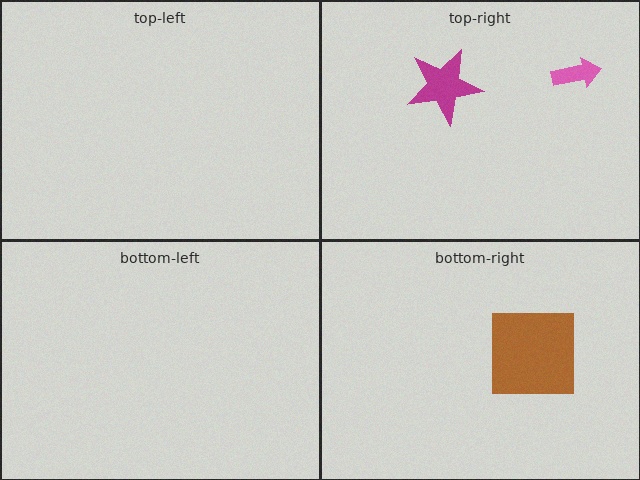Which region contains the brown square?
The bottom-right region.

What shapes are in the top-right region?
The magenta star, the pink arrow.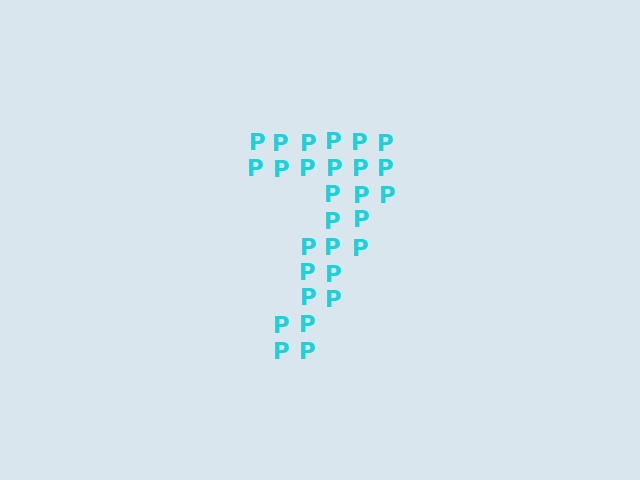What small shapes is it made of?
It is made of small letter P's.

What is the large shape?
The large shape is the digit 7.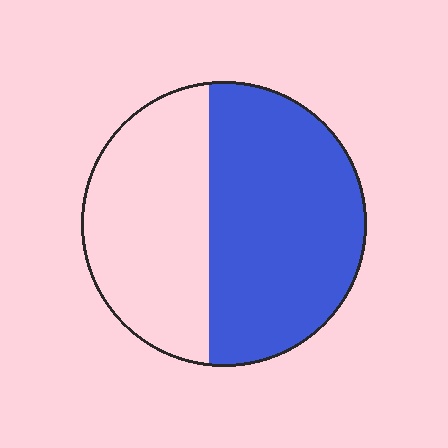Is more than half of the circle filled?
Yes.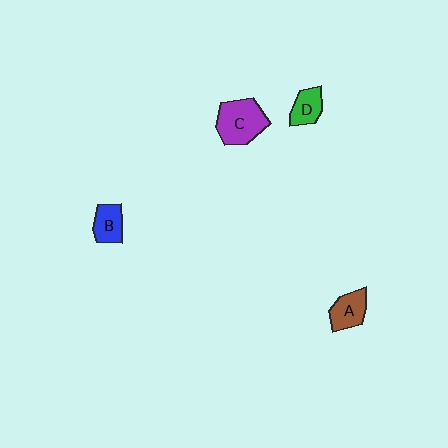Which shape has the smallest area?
Shape D (green).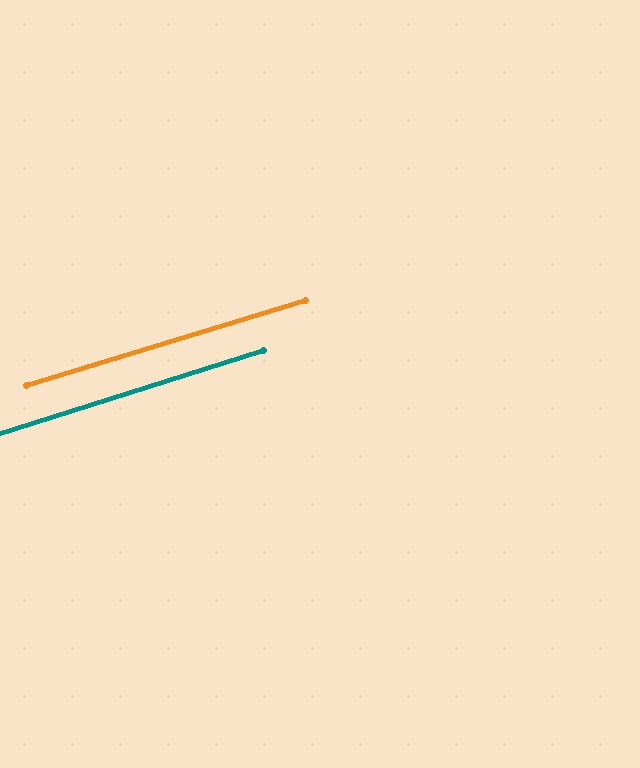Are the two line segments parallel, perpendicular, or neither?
Parallel — their directions differ by only 0.3°.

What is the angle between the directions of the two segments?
Approximately 0 degrees.